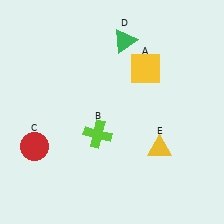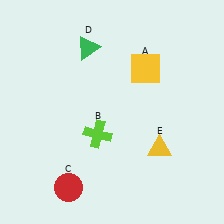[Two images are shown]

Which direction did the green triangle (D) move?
The green triangle (D) moved left.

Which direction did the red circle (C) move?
The red circle (C) moved down.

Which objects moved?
The objects that moved are: the red circle (C), the green triangle (D).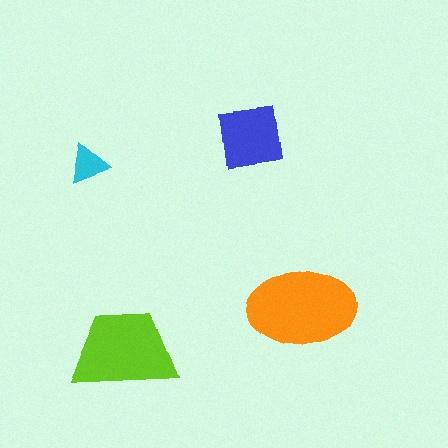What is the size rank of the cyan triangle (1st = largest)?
4th.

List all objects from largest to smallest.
The orange ellipse, the lime trapezoid, the blue square, the cyan triangle.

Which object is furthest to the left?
The cyan triangle is leftmost.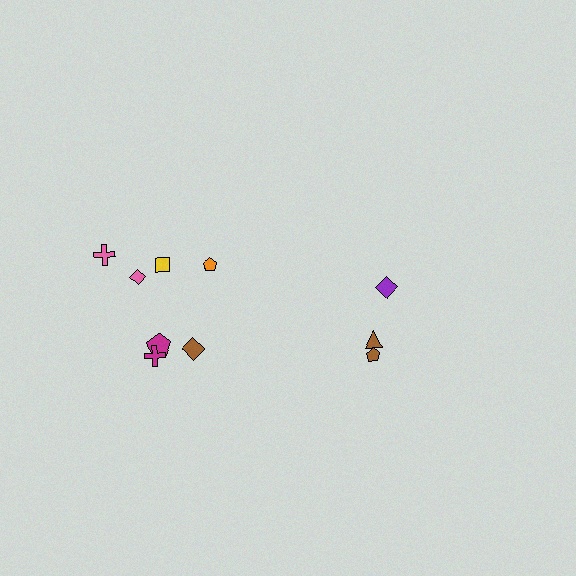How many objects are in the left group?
There are 7 objects.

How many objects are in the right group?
There are 3 objects.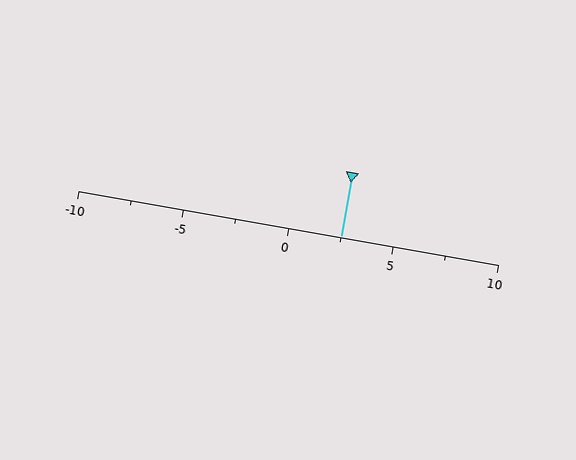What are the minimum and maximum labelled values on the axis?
The axis runs from -10 to 10.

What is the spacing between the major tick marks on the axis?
The major ticks are spaced 5 apart.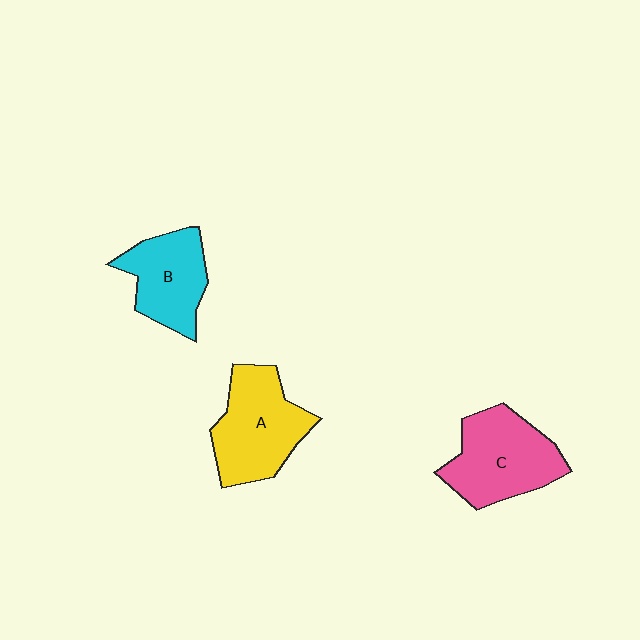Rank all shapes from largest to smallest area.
From largest to smallest: C (pink), A (yellow), B (cyan).